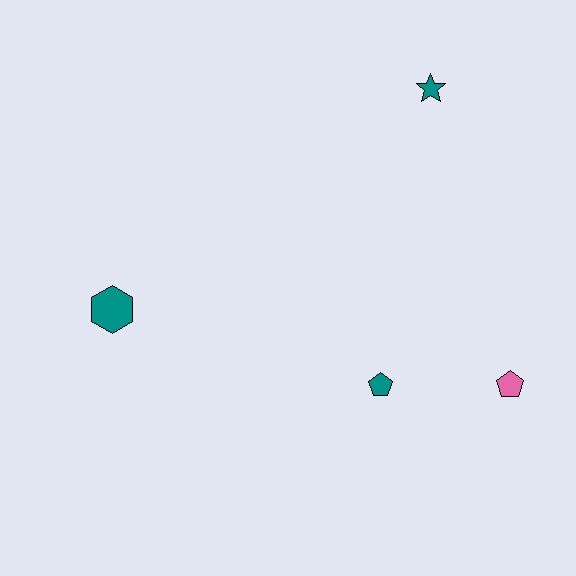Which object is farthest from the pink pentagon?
The teal hexagon is farthest from the pink pentagon.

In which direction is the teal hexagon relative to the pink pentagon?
The teal hexagon is to the left of the pink pentagon.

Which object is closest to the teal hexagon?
The teal pentagon is closest to the teal hexagon.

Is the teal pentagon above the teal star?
No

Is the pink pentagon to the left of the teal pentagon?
No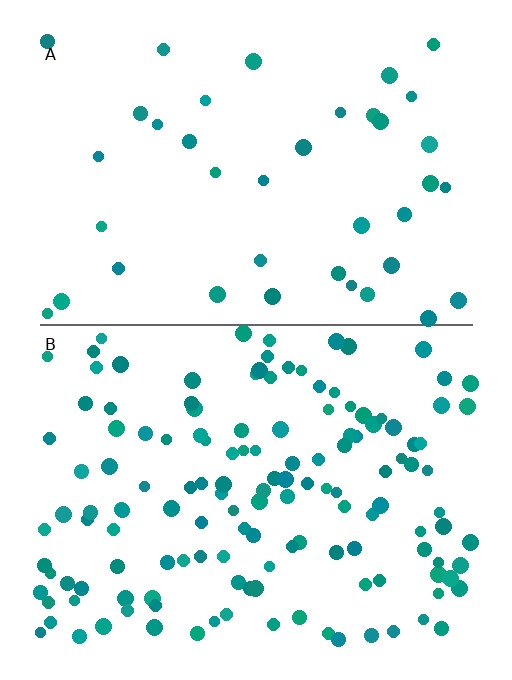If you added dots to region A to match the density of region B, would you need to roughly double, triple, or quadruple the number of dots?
Approximately quadruple.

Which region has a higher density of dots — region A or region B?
B (the bottom).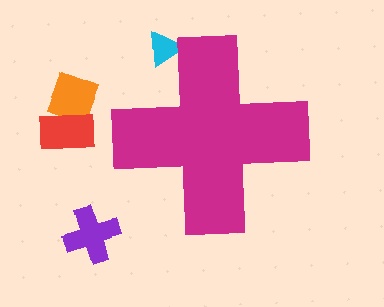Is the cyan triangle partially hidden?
Yes, the cyan triangle is partially hidden behind the magenta cross.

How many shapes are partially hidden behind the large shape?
1 shape is partially hidden.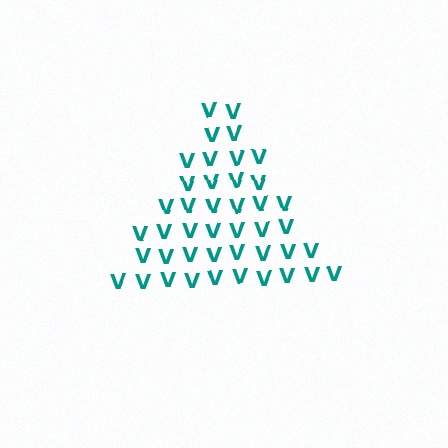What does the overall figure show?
The overall figure shows a triangle.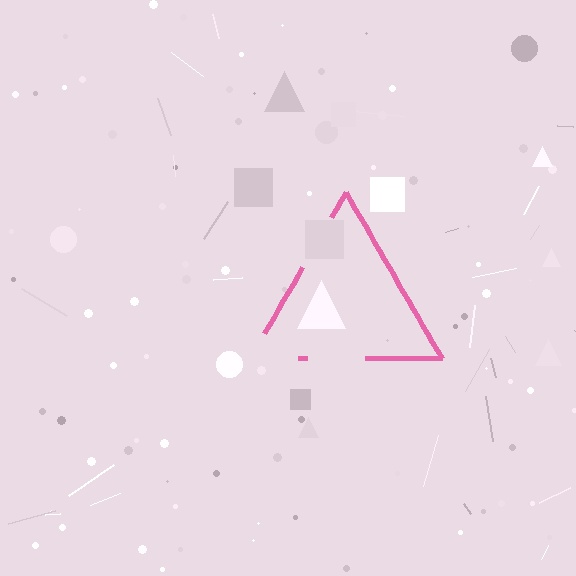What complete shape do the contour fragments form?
The contour fragments form a triangle.